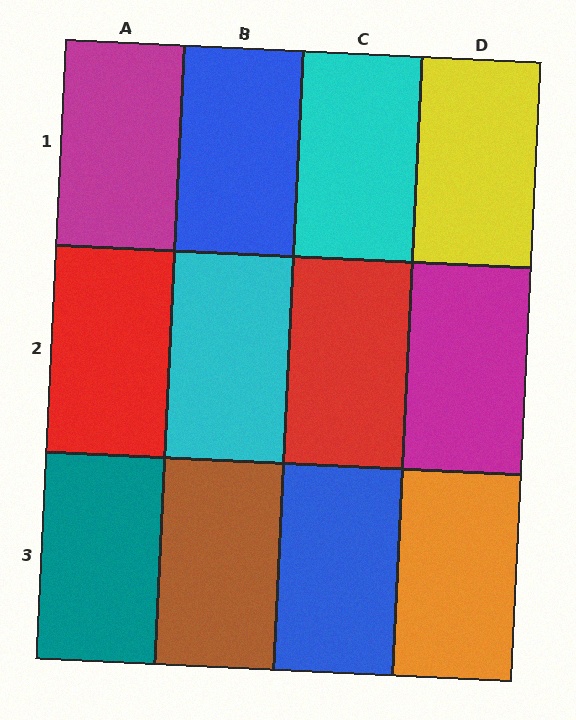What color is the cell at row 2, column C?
Red.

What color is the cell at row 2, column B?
Cyan.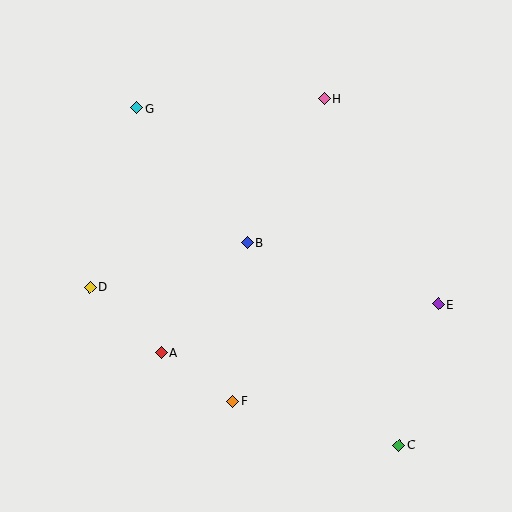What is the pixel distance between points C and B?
The distance between C and B is 253 pixels.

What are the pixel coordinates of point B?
Point B is at (247, 243).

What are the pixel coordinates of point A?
Point A is at (161, 352).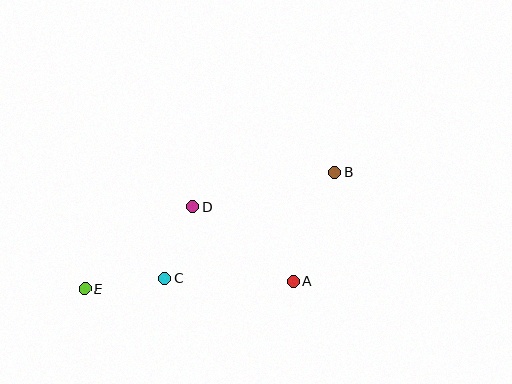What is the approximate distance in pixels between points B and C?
The distance between B and C is approximately 200 pixels.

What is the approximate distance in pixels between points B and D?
The distance between B and D is approximately 146 pixels.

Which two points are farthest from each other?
Points B and E are farthest from each other.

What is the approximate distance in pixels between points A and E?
The distance between A and E is approximately 208 pixels.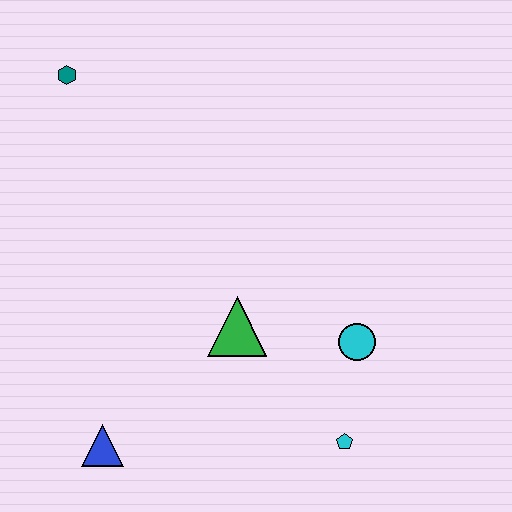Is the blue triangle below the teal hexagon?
Yes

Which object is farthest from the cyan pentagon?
The teal hexagon is farthest from the cyan pentagon.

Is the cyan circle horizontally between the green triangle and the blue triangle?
No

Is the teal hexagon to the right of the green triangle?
No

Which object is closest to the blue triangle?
The green triangle is closest to the blue triangle.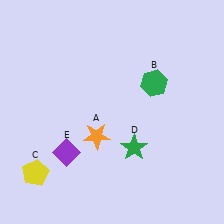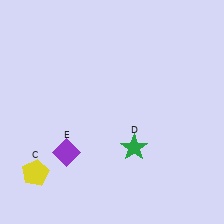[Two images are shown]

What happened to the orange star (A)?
The orange star (A) was removed in Image 2. It was in the bottom-left area of Image 1.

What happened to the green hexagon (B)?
The green hexagon (B) was removed in Image 2. It was in the top-right area of Image 1.